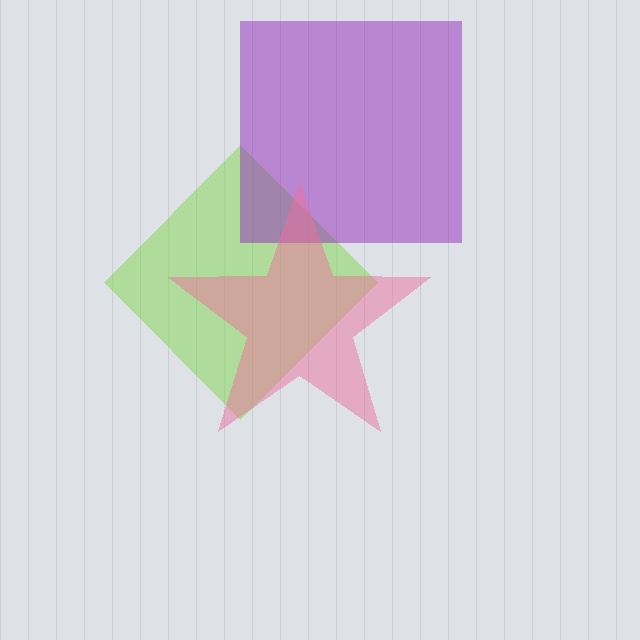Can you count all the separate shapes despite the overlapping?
Yes, there are 3 separate shapes.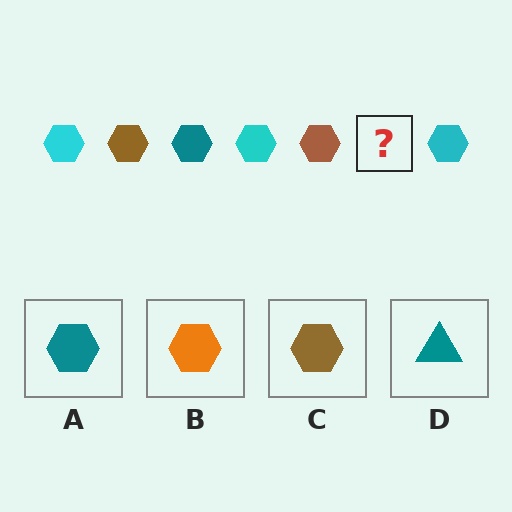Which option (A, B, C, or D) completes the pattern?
A.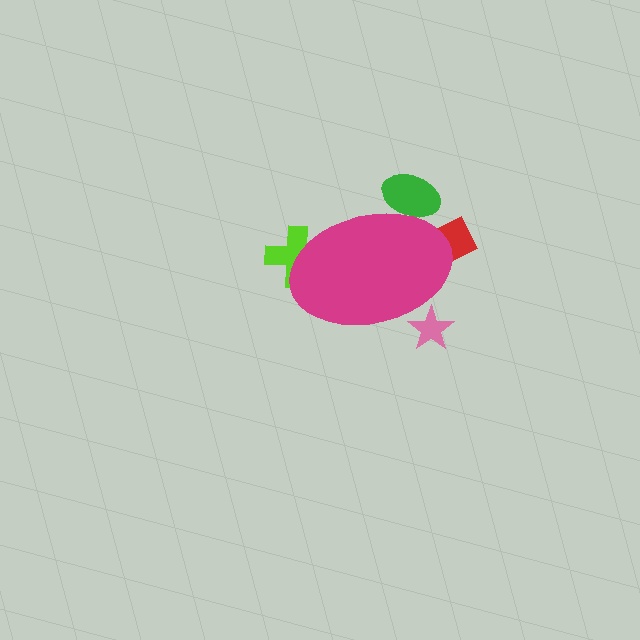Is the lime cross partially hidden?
Yes, the lime cross is partially hidden behind the magenta ellipse.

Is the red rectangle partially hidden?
Yes, the red rectangle is partially hidden behind the magenta ellipse.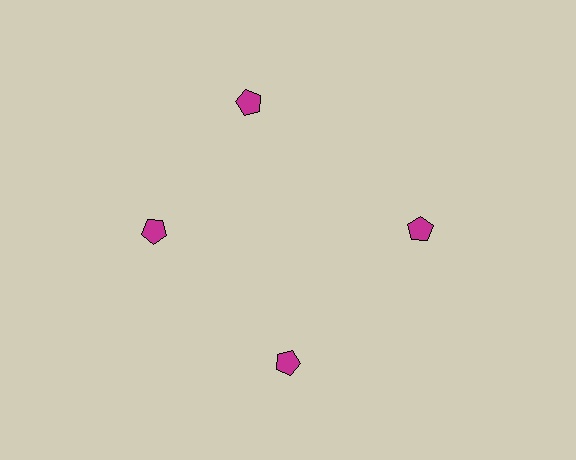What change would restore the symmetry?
The symmetry would be restored by rotating it back into even spacing with its neighbors so that all 4 pentagons sit at equal angles and equal distance from the center.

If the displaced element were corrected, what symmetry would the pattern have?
It would have 4-fold rotational symmetry — the pattern would map onto itself every 90 degrees.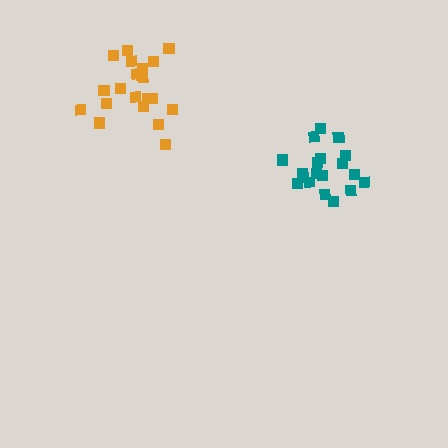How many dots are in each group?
Group 1: 19 dots, Group 2: 21 dots (40 total).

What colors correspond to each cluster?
The clusters are colored: teal, orange.